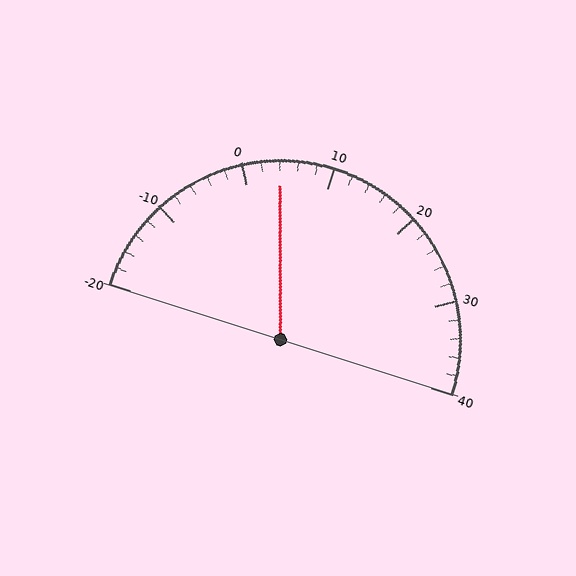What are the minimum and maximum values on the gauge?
The gauge ranges from -20 to 40.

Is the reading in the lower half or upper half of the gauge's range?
The reading is in the lower half of the range (-20 to 40).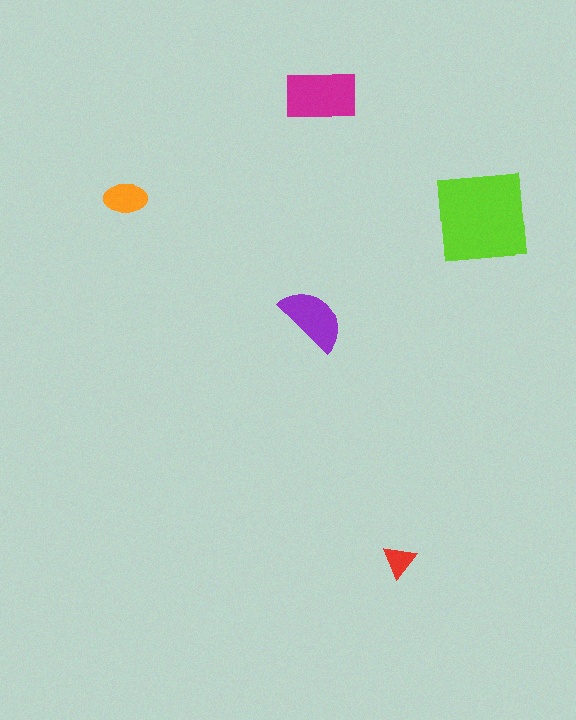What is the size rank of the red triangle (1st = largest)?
5th.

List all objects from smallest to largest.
The red triangle, the orange ellipse, the purple semicircle, the magenta rectangle, the lime square.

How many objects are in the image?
There are 5 objects in the image.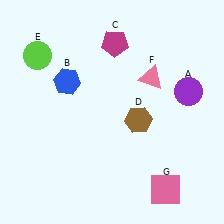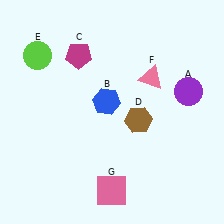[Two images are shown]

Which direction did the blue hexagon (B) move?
The blue hexagon (B) moved right.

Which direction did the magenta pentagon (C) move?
The magenta pentagon (C) moved left.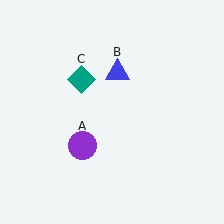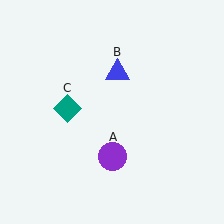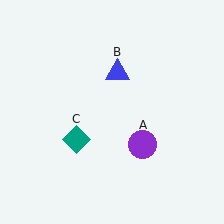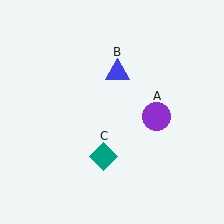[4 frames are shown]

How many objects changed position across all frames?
2 objects changed position: purple circle (object A), teal diamond (object C).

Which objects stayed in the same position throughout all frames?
Blue triangle (object B) remained stationary.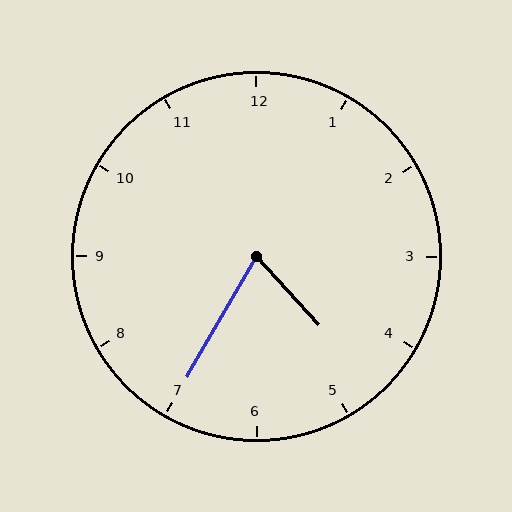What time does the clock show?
4:35.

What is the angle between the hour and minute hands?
Approximately 72 degrees.